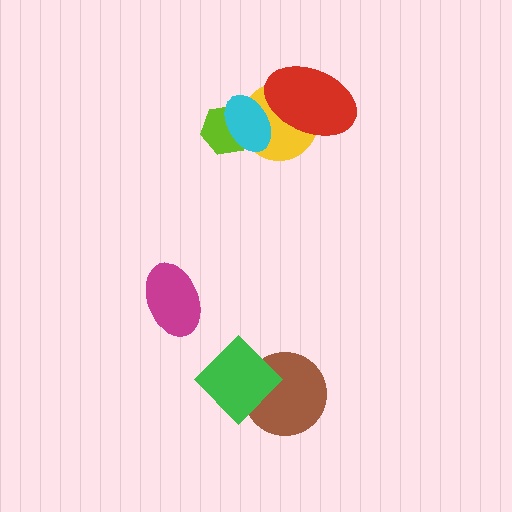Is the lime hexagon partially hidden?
Yes, it is partially covered by another shape.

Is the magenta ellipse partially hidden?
No, no other shape covers it.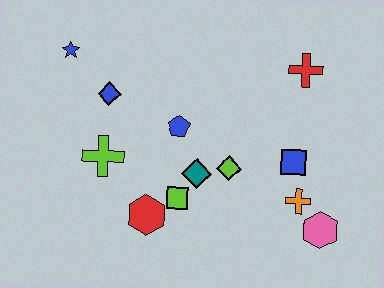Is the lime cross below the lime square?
No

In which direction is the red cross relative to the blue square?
The red cross is above the blue square.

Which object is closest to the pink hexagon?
The orange cross is closest to the pink hexagon.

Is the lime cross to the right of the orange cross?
No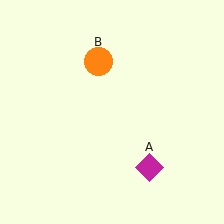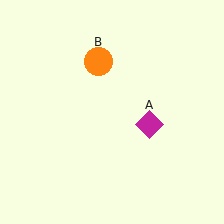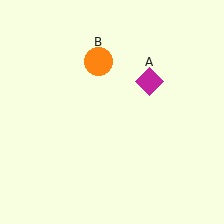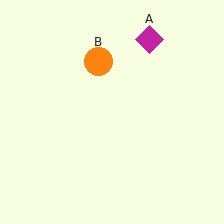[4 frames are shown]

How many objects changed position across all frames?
1 object changed position: magenta diamond (object A).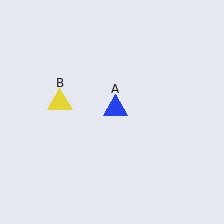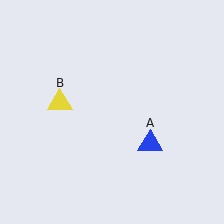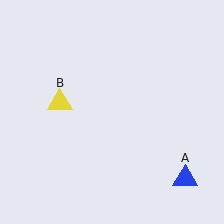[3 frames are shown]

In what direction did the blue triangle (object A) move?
The blue triangle (object A) moved down and to the right.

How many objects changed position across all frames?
1 object changed position: blue triangle (object A).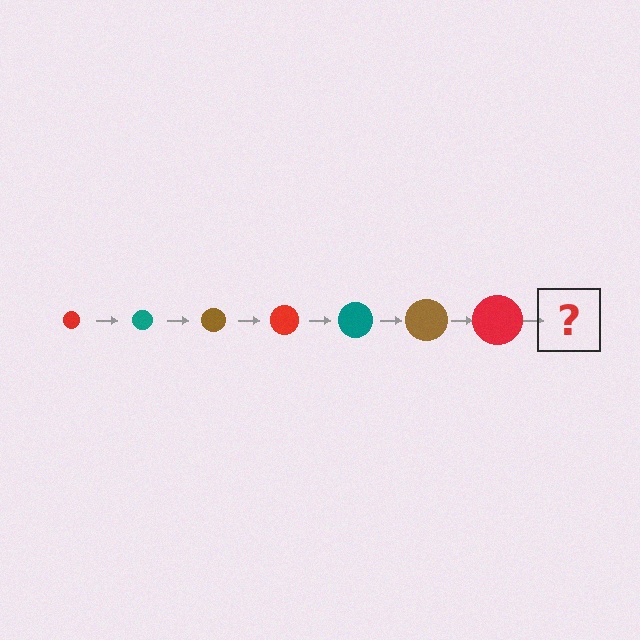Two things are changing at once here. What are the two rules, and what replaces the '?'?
The two rules are that the circle grows larger each step and the color cycles through red, teal, and brown. The '?' should be a teal circle, larger than the previous one.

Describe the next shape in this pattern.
It should be a teal circle, larger than the previous one.